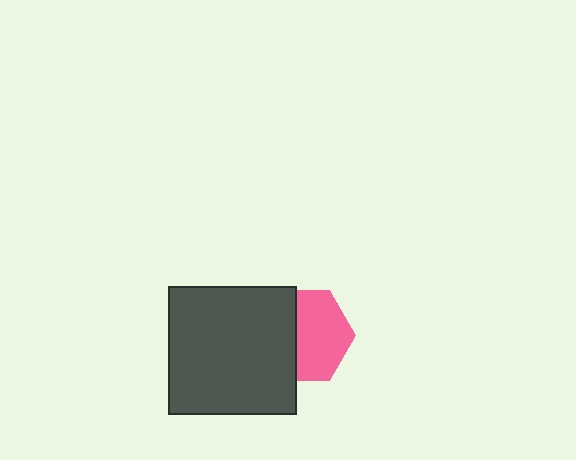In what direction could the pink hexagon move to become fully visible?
The pink hexagon could move right. That would shift it out from behind the dark gray square entirely.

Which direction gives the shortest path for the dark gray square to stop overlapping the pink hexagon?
Moving left gives the shortest separation.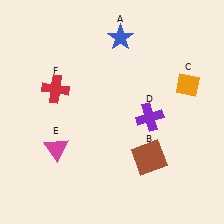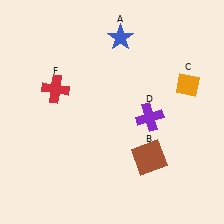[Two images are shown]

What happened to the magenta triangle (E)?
The magenta triangle (E) was removed in Image 2. It was in the bottom-left area of Image 1.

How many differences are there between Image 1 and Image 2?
There is 1 difference between the two images.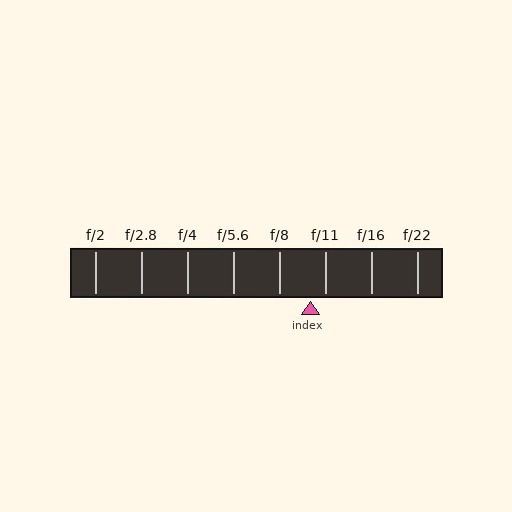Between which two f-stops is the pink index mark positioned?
The index mark is between f/8 and f/11.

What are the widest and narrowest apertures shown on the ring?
The widest aperture shown is f/2 and the narrowest is f/22.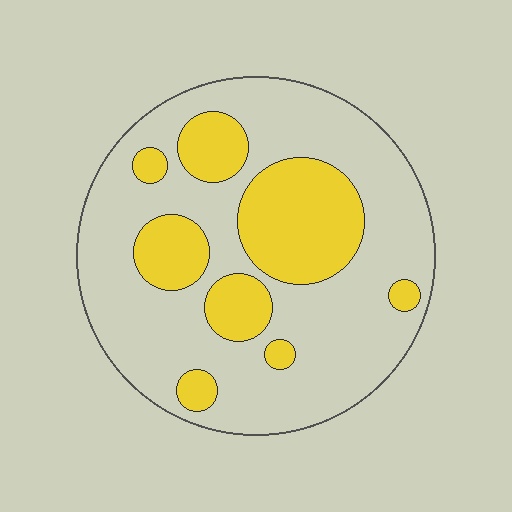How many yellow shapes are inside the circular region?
8.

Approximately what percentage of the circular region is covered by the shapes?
Approximately 30%.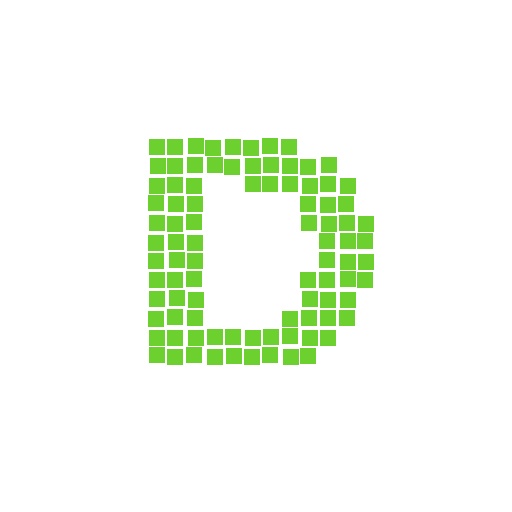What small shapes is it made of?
It is made of small squares.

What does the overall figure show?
The overall figure shows the letter D.